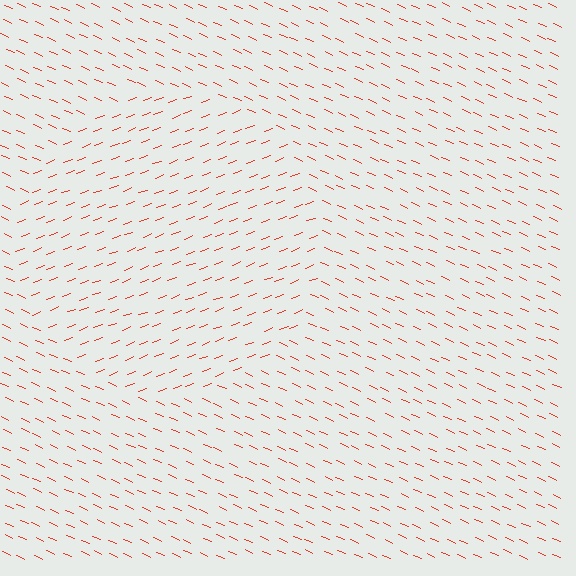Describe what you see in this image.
The image is filled with small red line segments. A circle region in the image has lines oriented differently from the surrounding lines, creating a visible texture boundary.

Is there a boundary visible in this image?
Yes, there is a texture boundary formed by a change in line orientation.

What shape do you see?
I see a circle.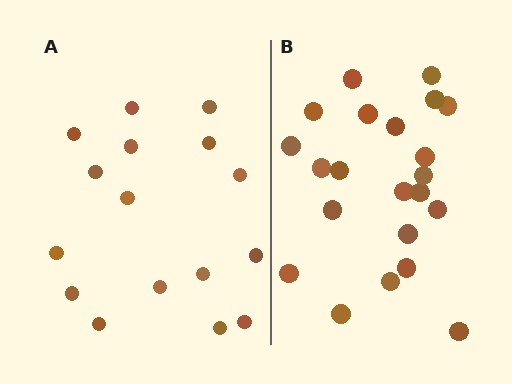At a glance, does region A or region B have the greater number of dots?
Region B (the right region) has more dots.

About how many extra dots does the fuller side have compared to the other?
Region B has about 6 more dots than region A.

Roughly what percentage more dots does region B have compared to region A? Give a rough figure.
About 40% more.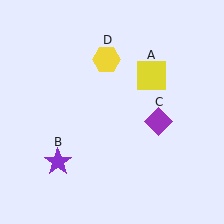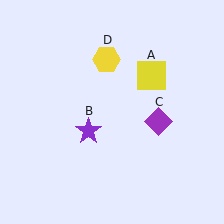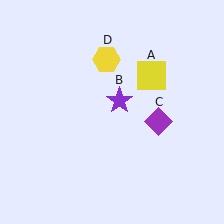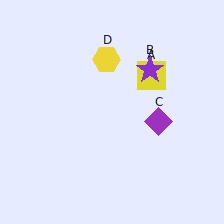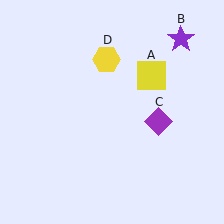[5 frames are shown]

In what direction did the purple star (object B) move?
The purple star (object B) moved up and to the right.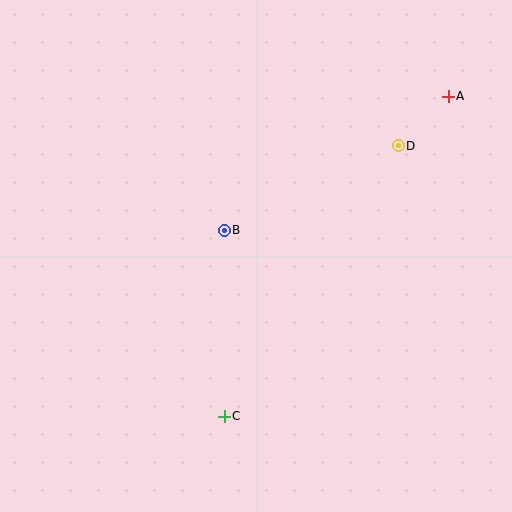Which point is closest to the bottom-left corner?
Point C is closest to the bottom-left corner.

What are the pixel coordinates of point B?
Point B is at (224, 230).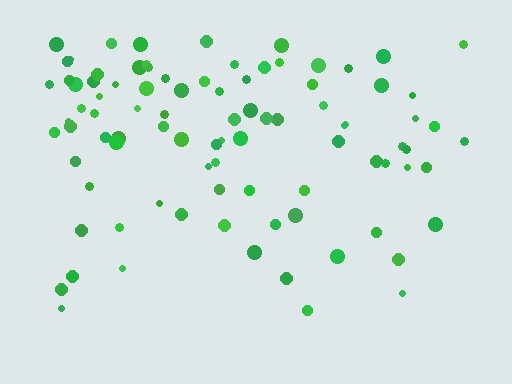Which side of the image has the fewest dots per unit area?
The bottom.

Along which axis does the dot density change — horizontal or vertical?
Vertical.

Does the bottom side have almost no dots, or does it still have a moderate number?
Still a moderate number, just noticeably fewer than the top.